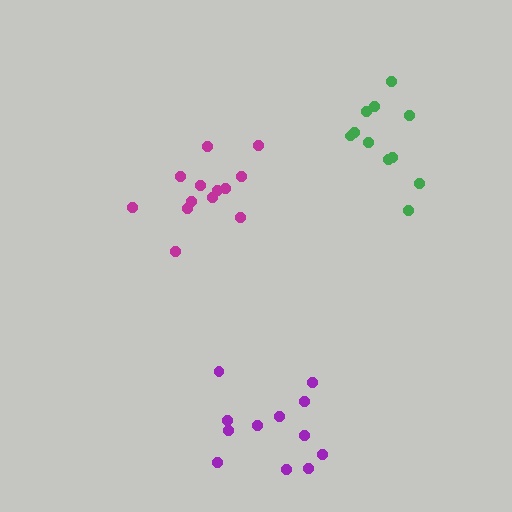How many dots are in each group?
Group 1: 13 dots, Group 2: 11 dots, Group 3: 12 dots (36 total).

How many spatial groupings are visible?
There are 3 spatial groupings.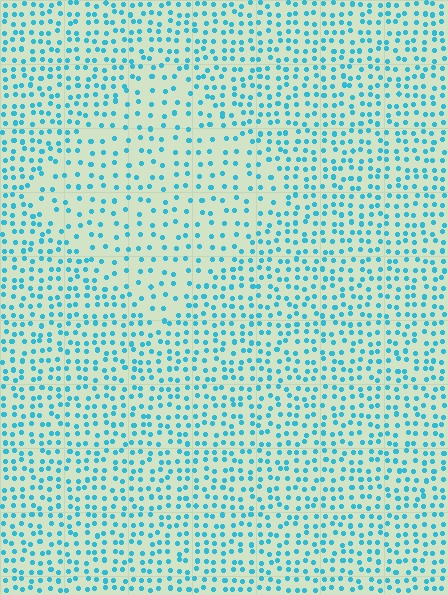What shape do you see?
I see a diamond.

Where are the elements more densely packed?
The elements are more densely packed outside the diamond boundary.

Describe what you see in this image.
The image contains small cyan elements arranged at two different densities. A diamond-shaped region is visible where the elements are less densely packed than the surrounding area.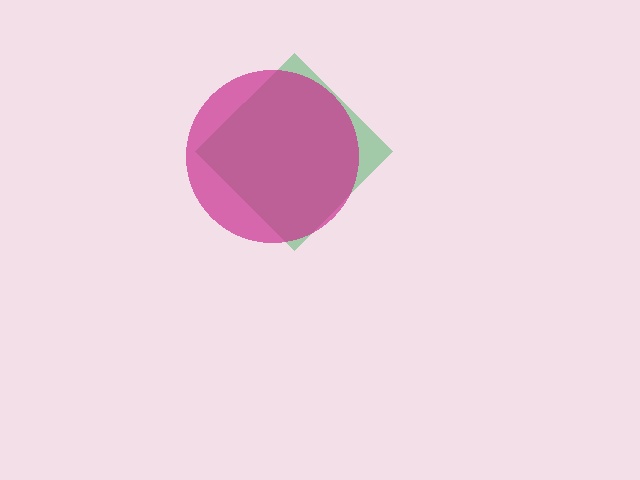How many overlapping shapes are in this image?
There are 2 overlapping shapes in the image.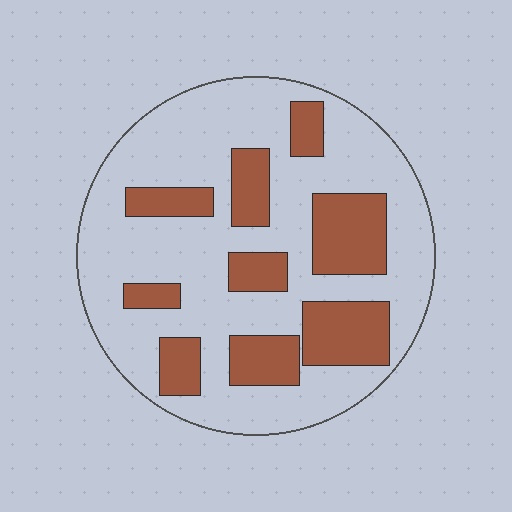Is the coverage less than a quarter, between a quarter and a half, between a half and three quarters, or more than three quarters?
Between a quarter and a half.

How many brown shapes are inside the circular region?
9.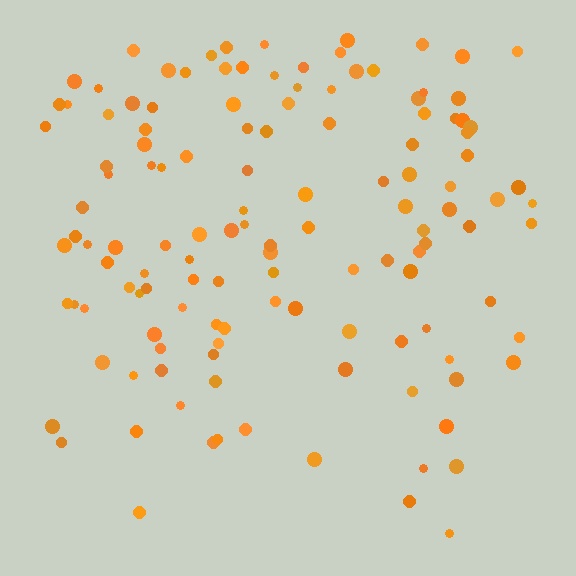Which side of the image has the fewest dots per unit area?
The bottom.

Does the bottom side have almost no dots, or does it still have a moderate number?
Still a moderate number, just noticeably fewer than the top.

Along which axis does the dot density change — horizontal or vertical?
Vertical.